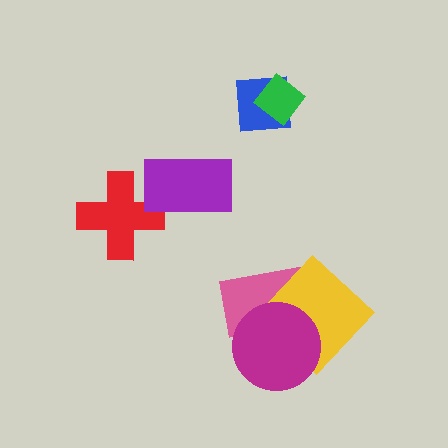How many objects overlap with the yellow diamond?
2 objects overlap with the yellow diamond.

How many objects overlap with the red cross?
1 object overlaps with the red cross.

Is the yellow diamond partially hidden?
Yes, it is partially covered by another shape.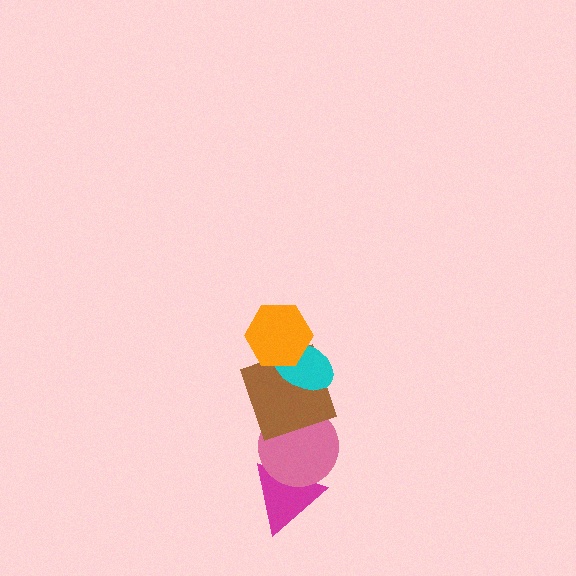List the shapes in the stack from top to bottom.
From top to bottom: the orange hexagon, the cyan ellipse, the brown square, the pink circle, the magenta triangle.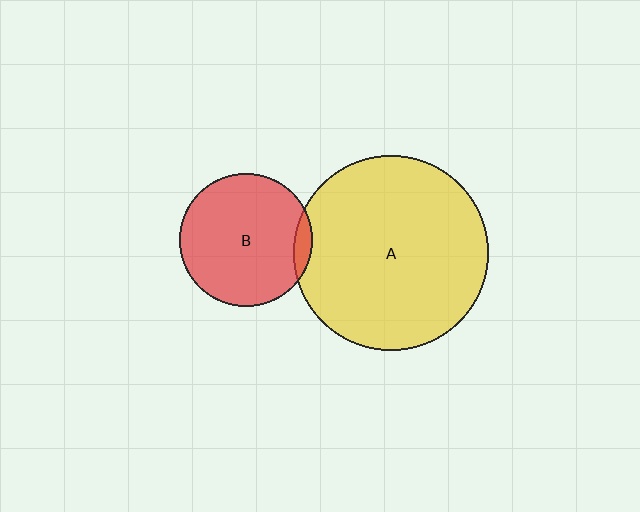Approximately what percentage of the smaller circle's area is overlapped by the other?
Approximately 5%.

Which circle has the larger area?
Circle A (yellow).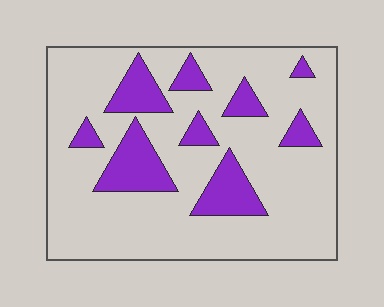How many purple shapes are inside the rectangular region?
9.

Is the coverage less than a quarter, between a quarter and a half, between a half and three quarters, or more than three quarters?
Less than a quarter.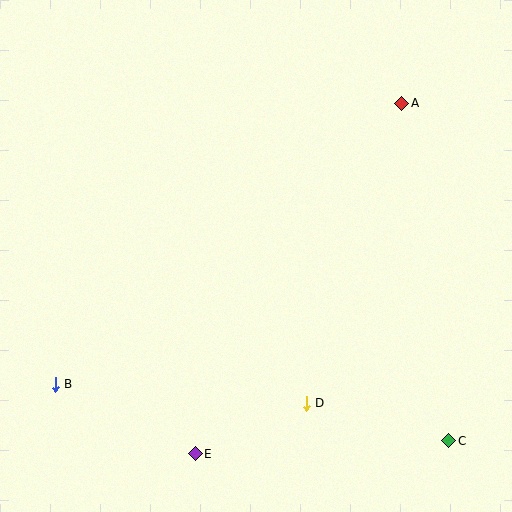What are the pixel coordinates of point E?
Point E is at (196, 454).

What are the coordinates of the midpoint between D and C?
The midpoint between D and C is at (378, 422).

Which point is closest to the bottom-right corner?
Point C is closest to the bottom-right corner.